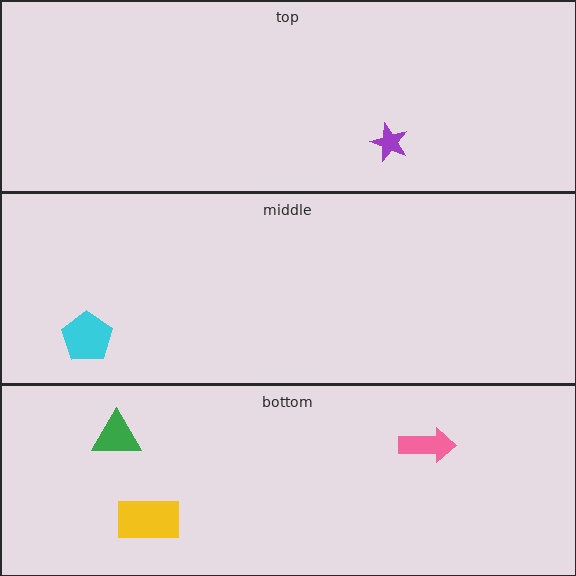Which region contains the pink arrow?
The bottom region.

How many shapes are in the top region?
1.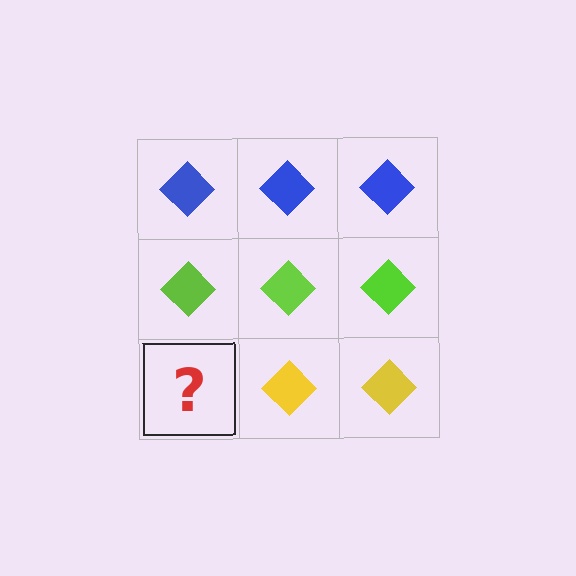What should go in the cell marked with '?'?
The missing cell should contain a yellow diamond.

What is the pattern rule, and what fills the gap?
The rule is that each row has a consistent color. The gap should be filled with a yellow diamond.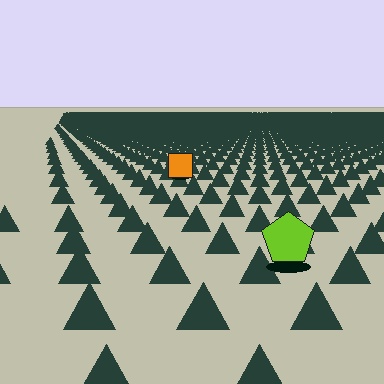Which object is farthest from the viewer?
The orange square is farthest from the viewer. It appears smaller and the ground texture around it is denser.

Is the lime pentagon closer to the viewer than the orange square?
Yes. The lime pentagon is closer — you can tell from the texture gradient: the ground texture is coarser near it.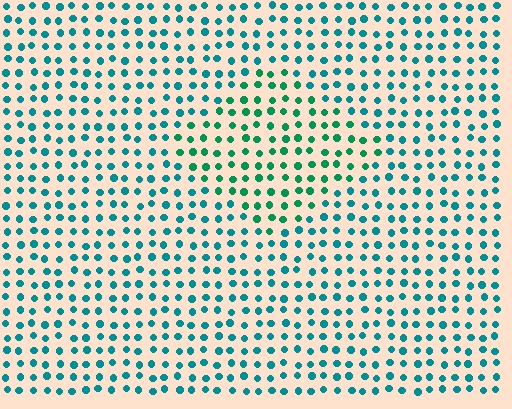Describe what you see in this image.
The image is filled with small teal elements in a uniform arrangement. A diamond-shaped region is visible where the elements are tinted to a slightly different hue, forming a subtle color boundary.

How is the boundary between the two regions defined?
The boundary is defined purely by a slight shift in hue (about 28 degrees). Spacing, size, and orientation are identical on both sides.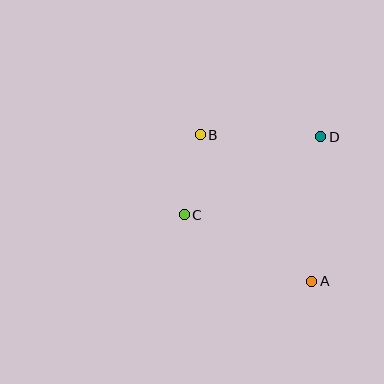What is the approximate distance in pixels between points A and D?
The distance between A and D is approximately 144 pixels.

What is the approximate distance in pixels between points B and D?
The distance between B and D is approximately 121 pixels.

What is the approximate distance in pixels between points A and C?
The distance between A and C is approximately 144 pixels.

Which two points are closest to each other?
Points B and C are closest to each other.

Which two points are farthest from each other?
Points A and B are farthest from each other.